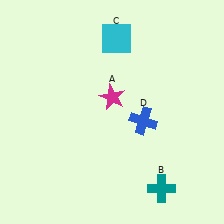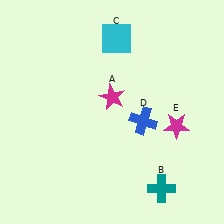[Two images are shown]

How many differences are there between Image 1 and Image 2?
There is 1 difference between the two images.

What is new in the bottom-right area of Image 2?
A magenta star (E) was added in the bottom-right area of Image 2.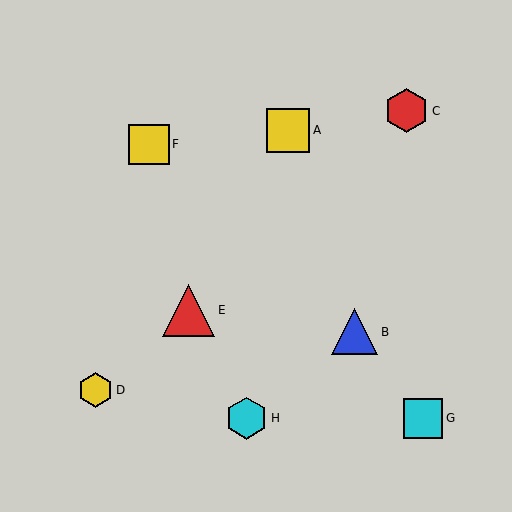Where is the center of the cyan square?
The center of the cyan square is at (423, 418).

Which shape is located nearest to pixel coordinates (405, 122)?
The red hexagon (labeled C) at (407, 111) is nearest to that location.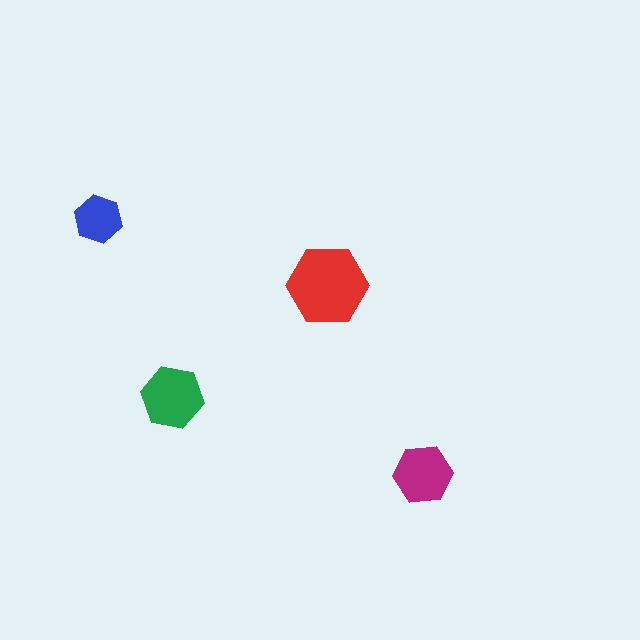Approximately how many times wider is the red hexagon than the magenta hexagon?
About 1.5 times wider.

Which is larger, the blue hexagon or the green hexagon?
The green one.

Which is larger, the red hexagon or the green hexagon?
The red one.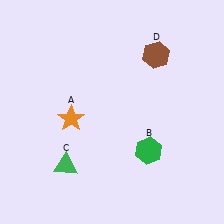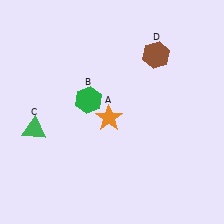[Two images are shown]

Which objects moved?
The objects that moved are: the orange star (A), the green hexagon (B), the green triangle (C).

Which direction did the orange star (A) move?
The orange star (A) moved right.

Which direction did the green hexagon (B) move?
The green hexagon (B) moved left.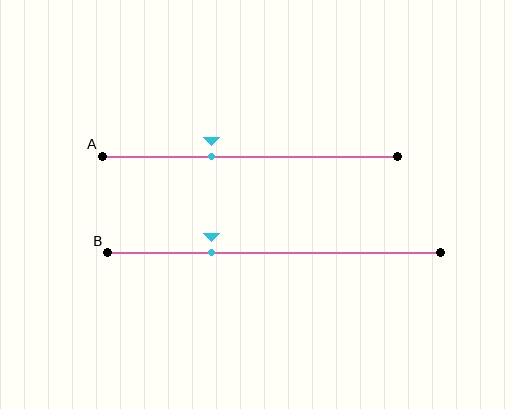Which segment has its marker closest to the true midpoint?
Segment A has its marker closest to the true midpoint.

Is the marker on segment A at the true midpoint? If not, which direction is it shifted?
No, the marker on segment A is shifted to the left by about 13% of the segment length.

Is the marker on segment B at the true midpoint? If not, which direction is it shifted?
No, the marker on segment B is shifted to the left by about 19% of the segment length.